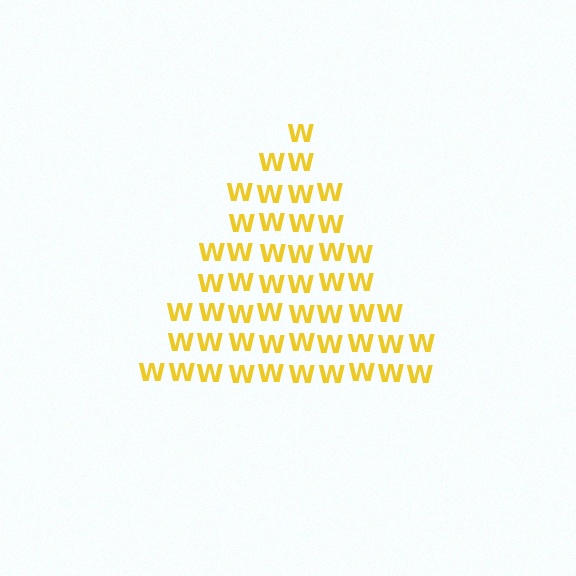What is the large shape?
The large shape is a triangle.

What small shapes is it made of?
It is made of small letter W's.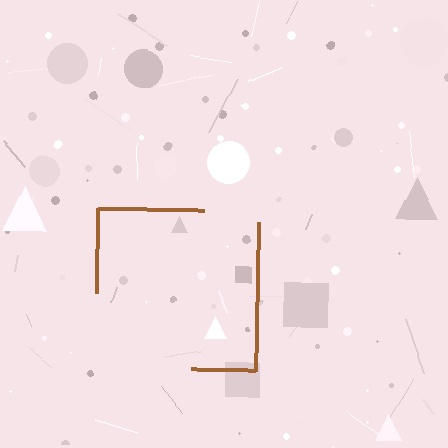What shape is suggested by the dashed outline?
The dashed outline suggests a square.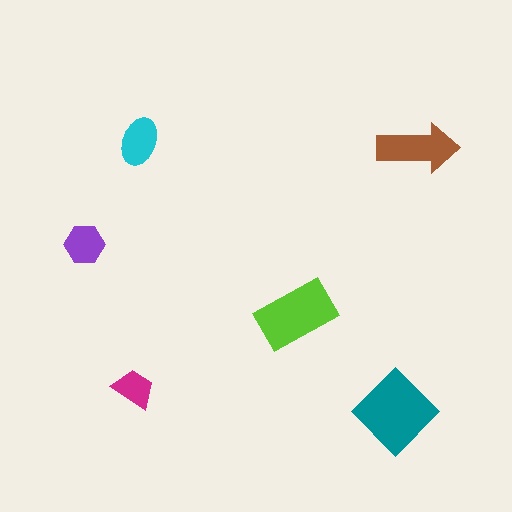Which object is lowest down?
The teal diamond is bottommost.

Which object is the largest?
The teal diamond.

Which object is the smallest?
The magenta trapezoid.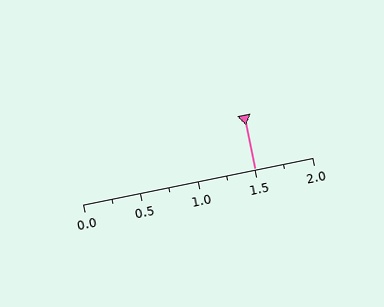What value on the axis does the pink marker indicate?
The marker indicates approximately 1.5.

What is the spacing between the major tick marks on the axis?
The major ticks are spaced 0.5 apart.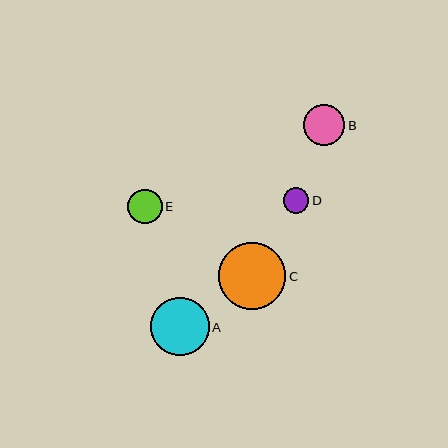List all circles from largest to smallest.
From largest to smallest: C, A, B, E, D.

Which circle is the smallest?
Circle D is the smallest with a size of approximately 26 pixels.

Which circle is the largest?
Circle C is the largest with a size of approximately 67 pixels.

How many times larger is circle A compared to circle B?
Circle A is approximately 1.4 times the size of circle B.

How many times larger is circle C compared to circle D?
Circle C is approximately 2.6 times the size of circle D.